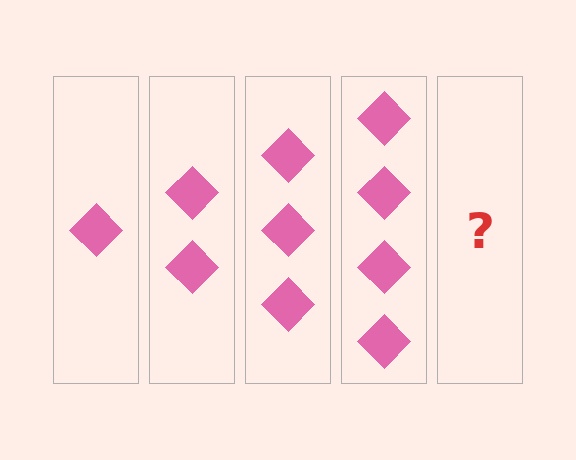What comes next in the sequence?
The next element should be 5 diamonds.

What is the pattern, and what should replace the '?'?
The pattern is that each step adds one more diamond. The '?' should be 5 diamonds.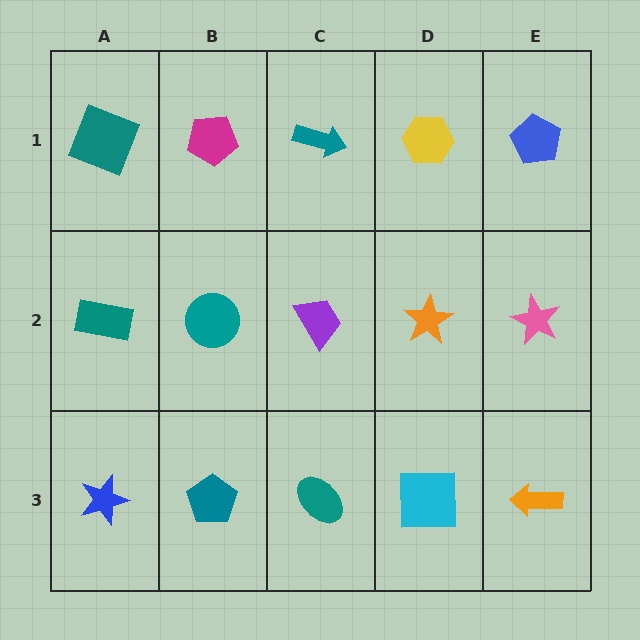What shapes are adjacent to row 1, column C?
A purple trapezoid (row 2, column C), a magenta pentagon (row 1, column B), a yellow hexagon (row 1, column D).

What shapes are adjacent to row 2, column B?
A magenta pentagon (row 1, column B), a teal pentagon (row 3, column B), a teal rectangle (row 2, column A), a purple trapezoid (row 2, column C).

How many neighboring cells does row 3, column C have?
3.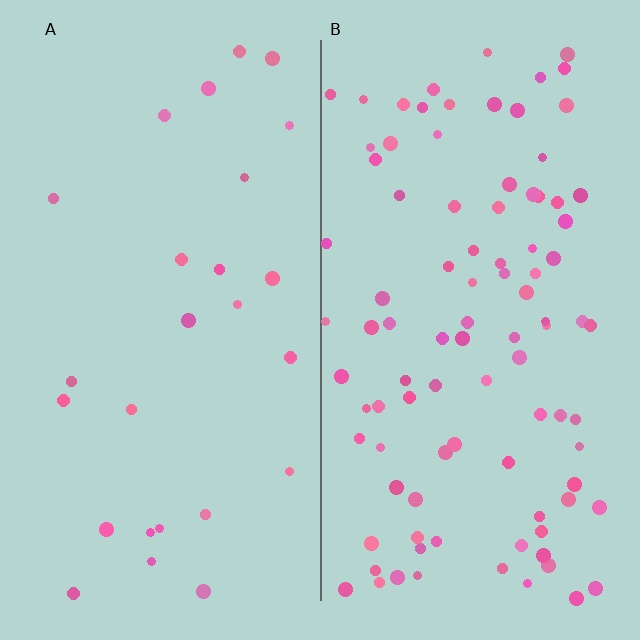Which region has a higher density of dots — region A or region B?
B (the right).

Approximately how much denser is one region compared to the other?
Approximately 3.7× — region B over region A.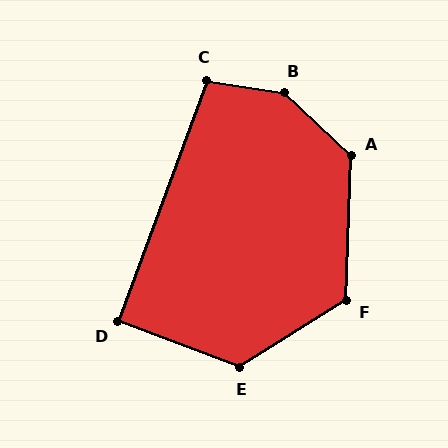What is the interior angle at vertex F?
Approximately 124 degrees (obtuse).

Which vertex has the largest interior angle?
B, at approximately 146 degrees.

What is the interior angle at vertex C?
Approximately 101 degrees (obtuse).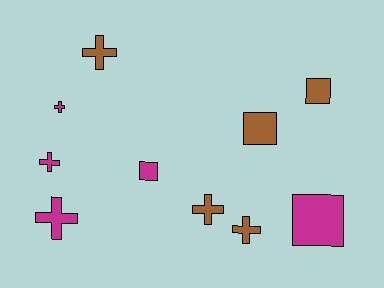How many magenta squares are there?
There are 2 magenta squares.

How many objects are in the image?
There are 10 objects.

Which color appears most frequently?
Magenta, with 5 objects.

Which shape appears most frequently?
Cross, with 6 objects.